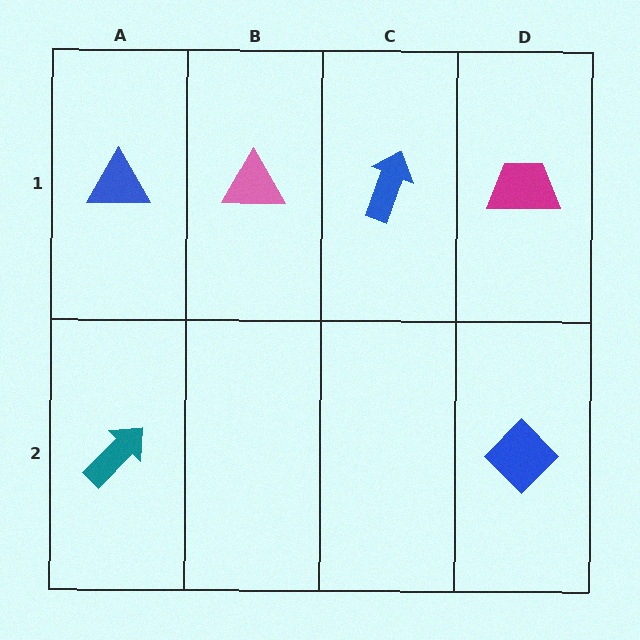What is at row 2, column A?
A teal arrow.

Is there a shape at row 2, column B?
No, that cell is empty.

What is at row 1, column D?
A magenta trapezoid.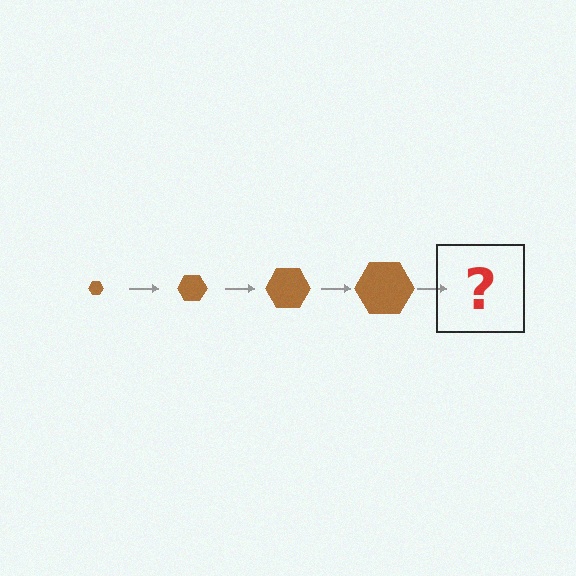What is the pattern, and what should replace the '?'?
The pattern is that the hexagon gets progressively larger each step. The '?' should be a brown hexagon, larger than the previous one.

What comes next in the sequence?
The next element should be a brown hexagon, larger than the previous one.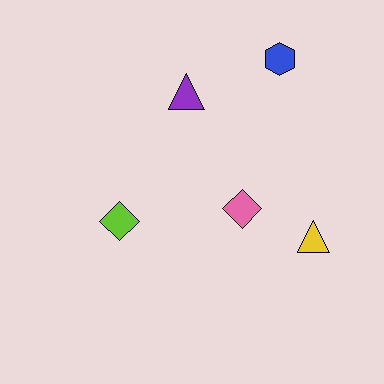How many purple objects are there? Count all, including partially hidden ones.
There is 1 purple object.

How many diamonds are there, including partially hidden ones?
There are 2 diamonds.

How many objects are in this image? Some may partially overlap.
There are 5 objects.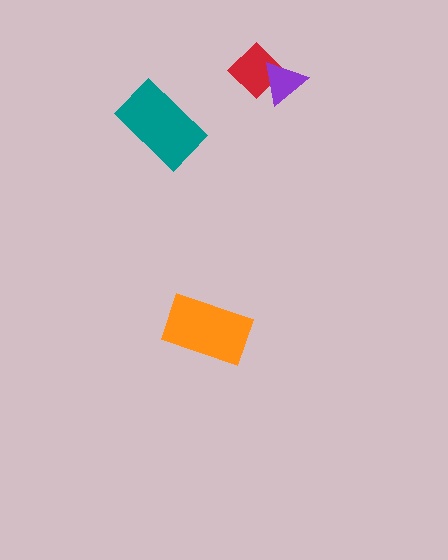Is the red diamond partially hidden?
Yes, it is partially covered by another shape.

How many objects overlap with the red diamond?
1 object overlaps with the red diamond.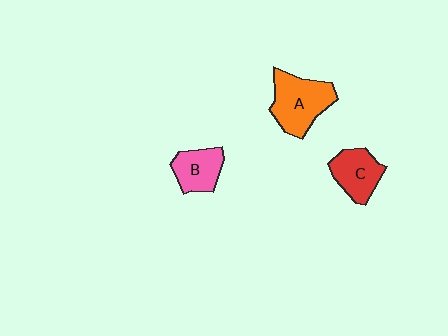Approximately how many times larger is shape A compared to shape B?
Approximately 1.5 times.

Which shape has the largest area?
Shape A (orange).